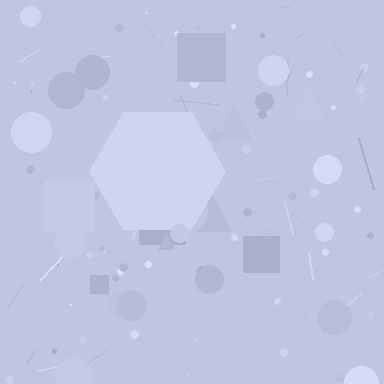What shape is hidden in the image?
A hexagon is hidden in the image.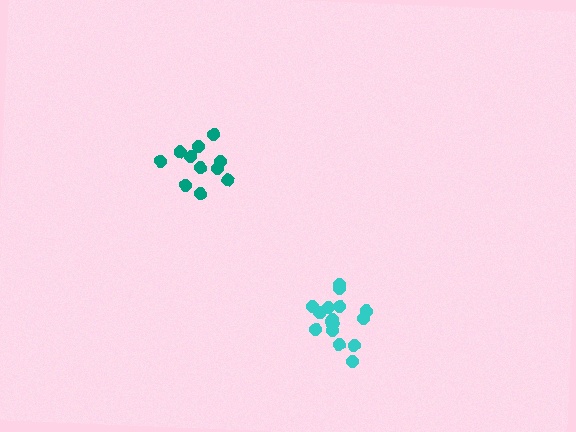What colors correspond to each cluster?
The clusters are colored: teal, cyan.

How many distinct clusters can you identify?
There are 2 distinct clusters.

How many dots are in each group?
Group 1: 11 dots, Group 2: 16 dots (27 total).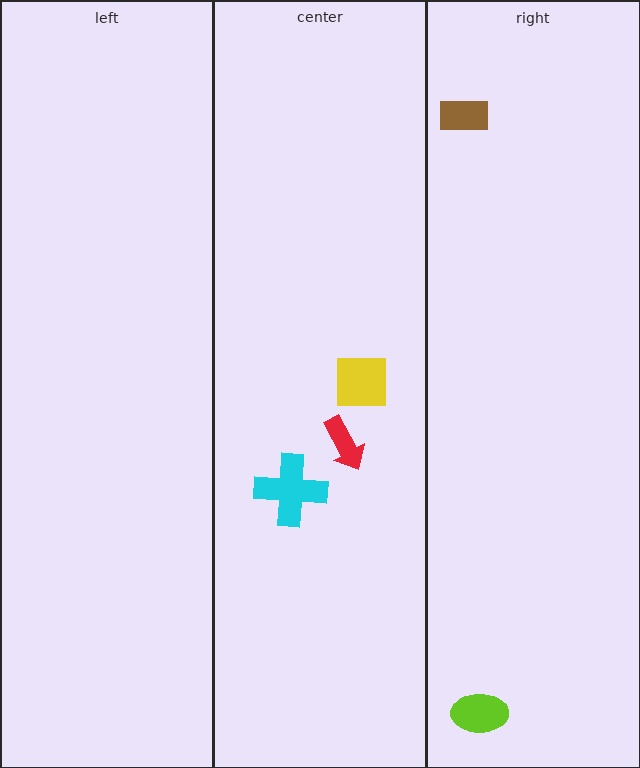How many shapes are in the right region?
2.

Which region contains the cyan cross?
The center region.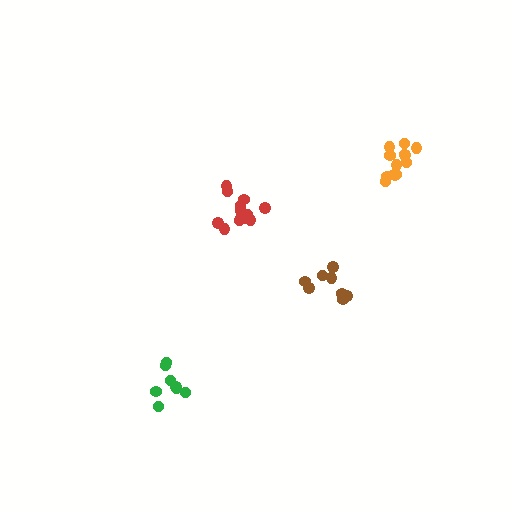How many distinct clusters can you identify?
There are 4 distinct clusters.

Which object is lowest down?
The green cluster is bottommost.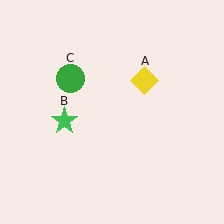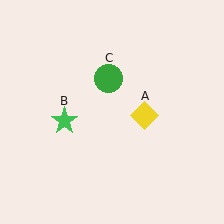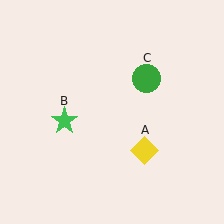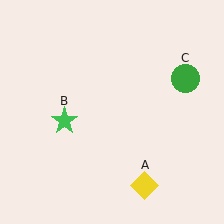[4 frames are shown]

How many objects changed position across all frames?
2 objects changed position: yellow diamond (object A), green circle (object C).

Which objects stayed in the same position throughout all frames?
Green star (object B) remained stationary.